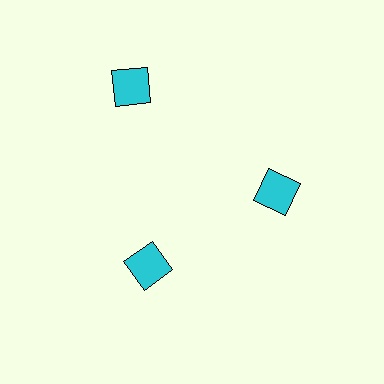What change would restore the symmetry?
The symmetry would be restored by moving it inward, back onto the ring so that all 3 squares sit at equal angles and equal distance from the center.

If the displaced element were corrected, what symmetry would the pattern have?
It would have 3-fold rotational symmetry — the pattern would map onto itself every 120 degrees.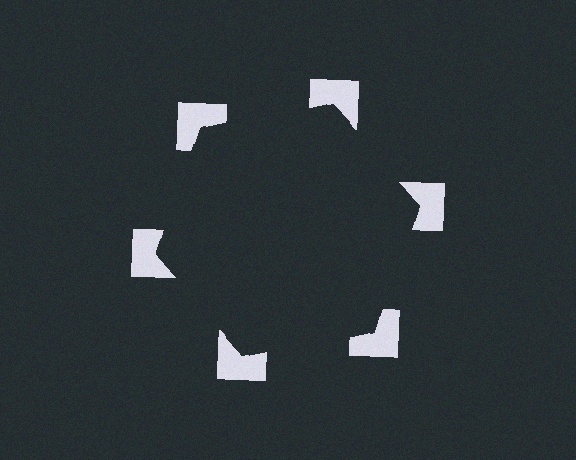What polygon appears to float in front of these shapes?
An illusory hexagon — its edges are inferred from the aligned wedge cuts in the notched squares, not physically drawn.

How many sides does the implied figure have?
6 sides.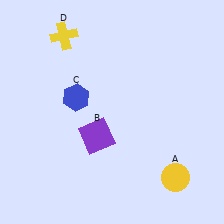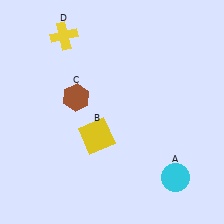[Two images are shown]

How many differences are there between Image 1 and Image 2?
There are 3 differences between the two images.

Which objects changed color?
A changed from yellow to cyan. B changed from purple to yellow. C changed from blue to brown.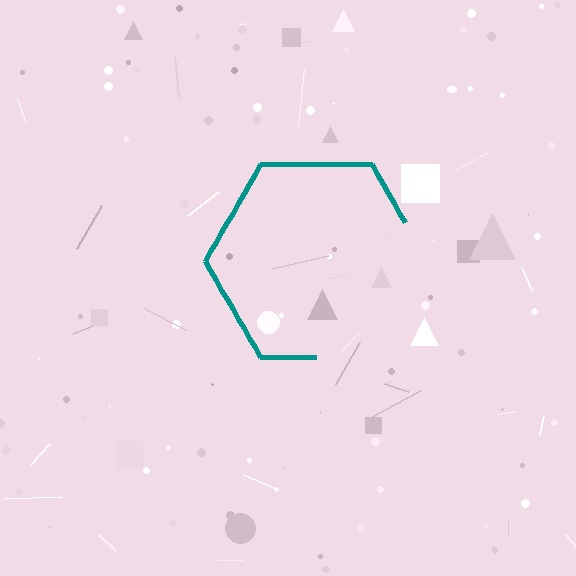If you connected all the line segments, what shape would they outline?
They would outline a hexagon.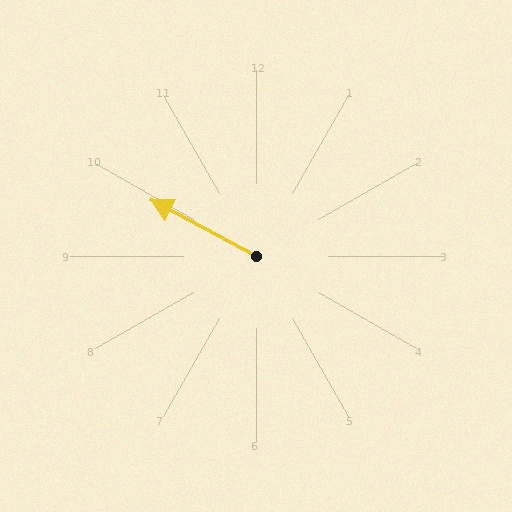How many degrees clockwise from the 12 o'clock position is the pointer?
Approximately 298 degrees.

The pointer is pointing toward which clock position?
Roughly 10 o'clock.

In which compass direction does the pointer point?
Northwest.